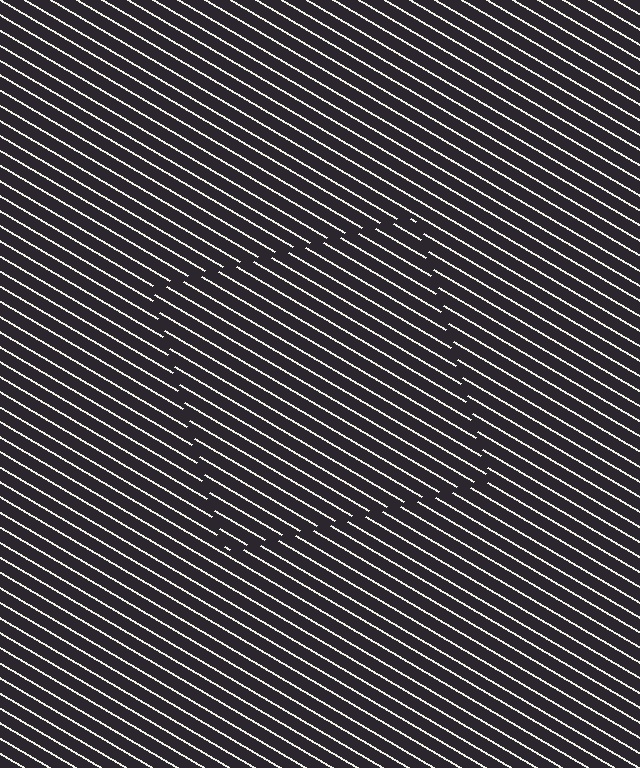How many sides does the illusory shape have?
4 sides — the line-ends trace a square.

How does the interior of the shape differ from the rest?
The interior of the shape contains the same grating, shifted by half a period — the contour is defined by the phase discontinuity where line-ends from the inner and outer gratings abut.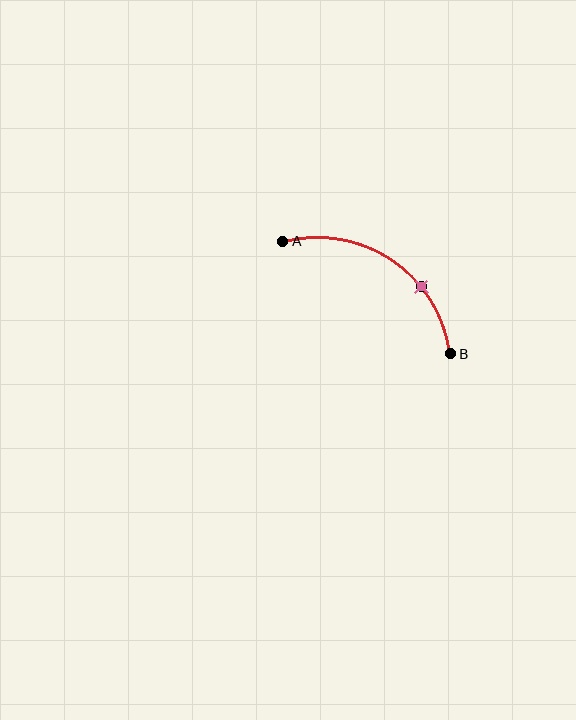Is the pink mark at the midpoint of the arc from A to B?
No. The pink mark lies on the arc but is closer to endpoint B. The arc midpoint would be at the point on the curve equidistant along the arc from both A and B.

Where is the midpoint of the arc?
The arc midpoint is the point on the curve farthest from the straight line joining A and B. It sits above and to the right of that line.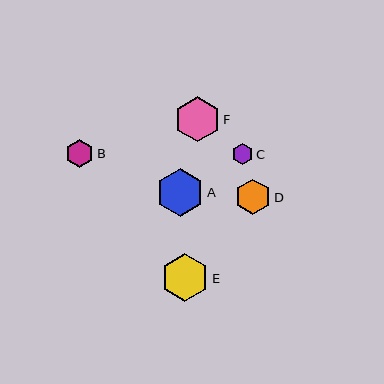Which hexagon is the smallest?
Hexagon C is the smallest with a size of approximately 22 pixels.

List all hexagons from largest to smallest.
From largest to smallest: A, E, F, D, B, C.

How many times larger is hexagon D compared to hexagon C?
Hexagon D is approximately 1.6 times the size of hexagon C.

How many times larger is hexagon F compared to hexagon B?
Hexagon F is approximately 1.6 times the size of hexagon B.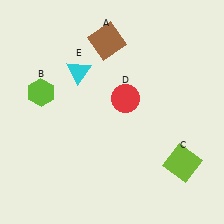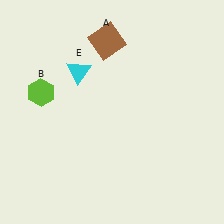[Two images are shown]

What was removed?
The lime square (C), the red circle (D) were removed in Image 2.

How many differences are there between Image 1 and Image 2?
There are 2 differences between the two images.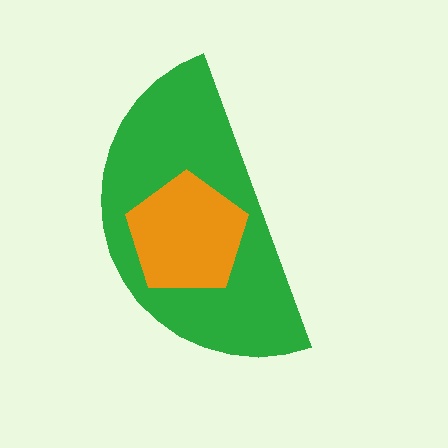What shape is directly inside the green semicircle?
The orange pentagon.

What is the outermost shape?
The green semicircle.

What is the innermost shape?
The orange pentagon.